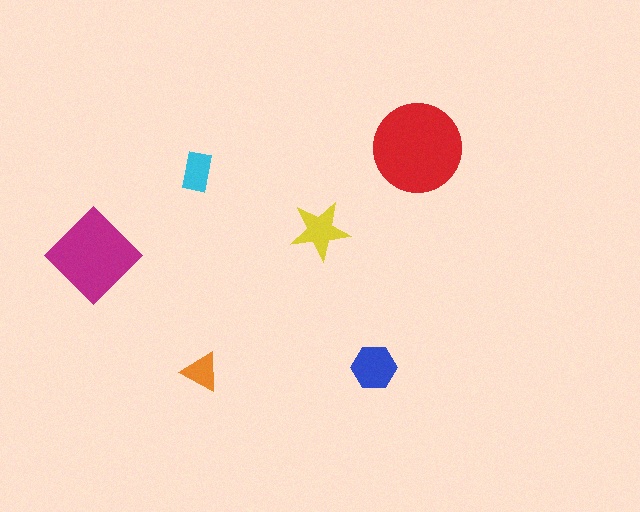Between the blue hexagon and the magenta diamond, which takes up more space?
The magenta diamond.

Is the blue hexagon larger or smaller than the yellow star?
Larger.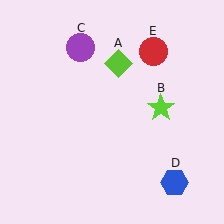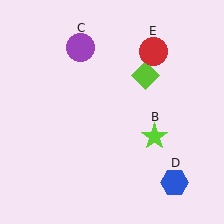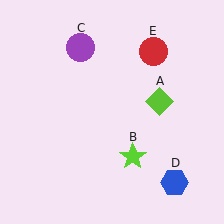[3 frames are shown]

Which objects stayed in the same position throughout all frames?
Purple circle (object C) and blue hexagon (object D) and red circle (object E) remained stationary.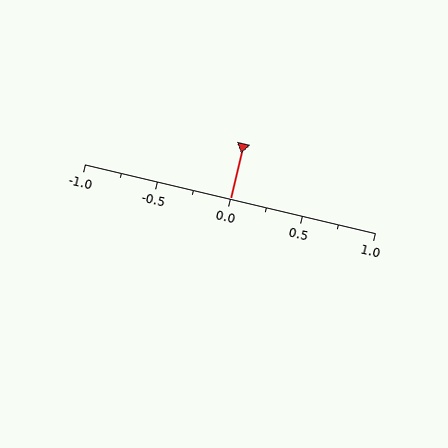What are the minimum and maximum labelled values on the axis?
The axis runs from -1.0 to 1.0.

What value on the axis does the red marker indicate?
The marker indicates approximately 0.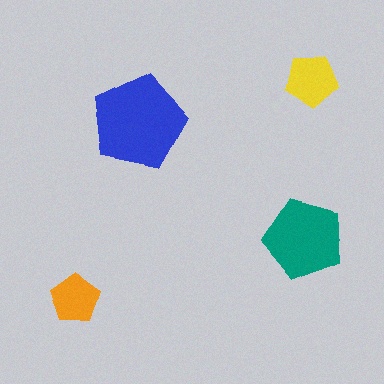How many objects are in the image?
There are 4 objects in the image.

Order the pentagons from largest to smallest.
the blue one, the teal one, the yellow one, the orange one.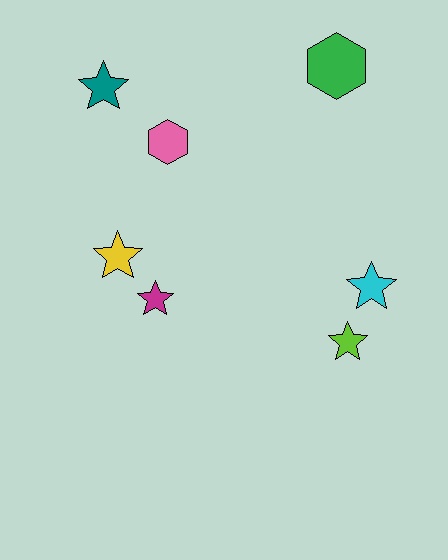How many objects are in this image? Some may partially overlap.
There are 7 objects.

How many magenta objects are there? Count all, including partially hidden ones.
There is 1 magenta object.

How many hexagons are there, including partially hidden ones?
There are 2 hexagons.